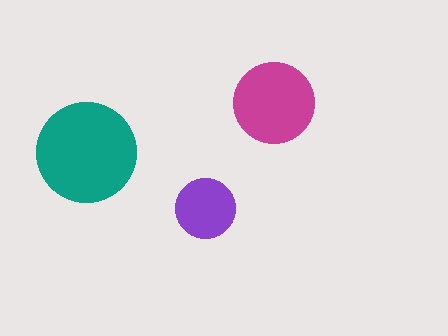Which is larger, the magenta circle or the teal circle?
The teal one.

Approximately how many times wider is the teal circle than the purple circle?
About 1.5 times wider.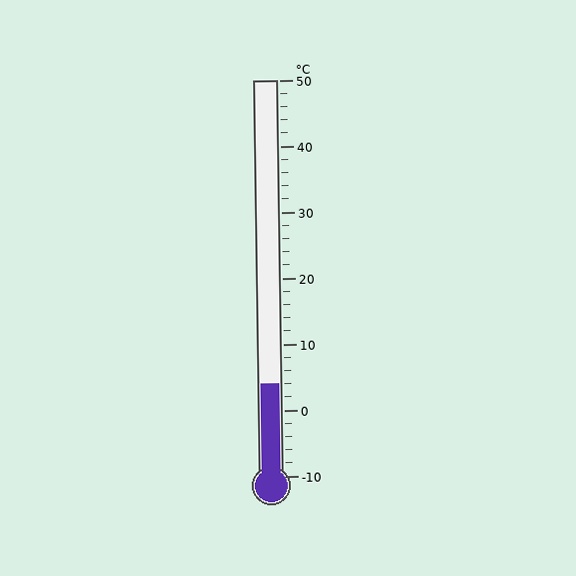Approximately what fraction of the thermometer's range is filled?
The thermometer is filled to approximately 25% of its range.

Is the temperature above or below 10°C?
The temperature is below 10°C.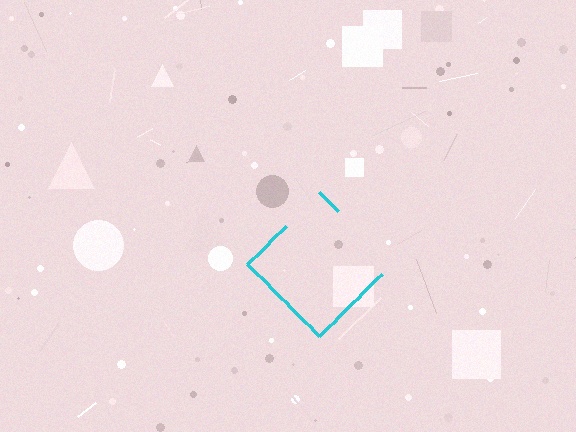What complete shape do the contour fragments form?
The contour fragments form a diamond.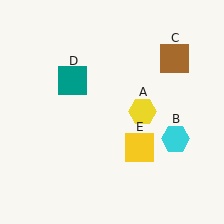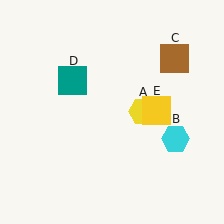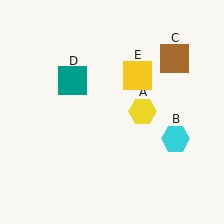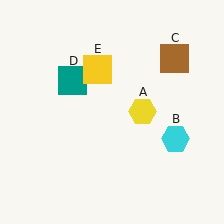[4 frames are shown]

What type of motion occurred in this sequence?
The yellow square (object E) rotated counterclockwise around the center of the scene.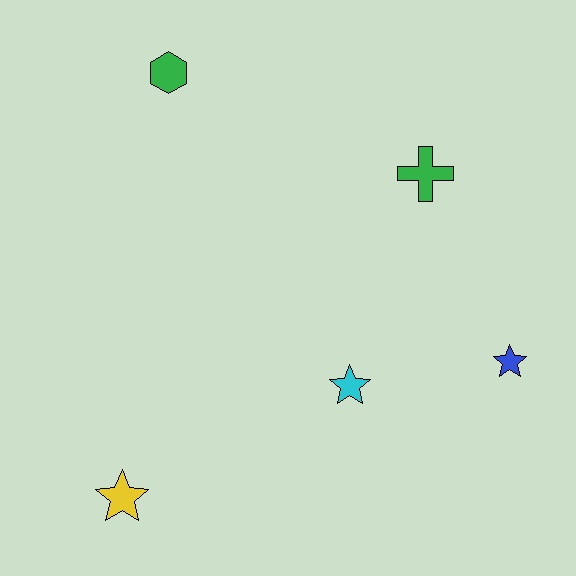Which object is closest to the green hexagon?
The green cross is closest to the green hexagon.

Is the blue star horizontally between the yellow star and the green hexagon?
No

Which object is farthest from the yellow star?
The green cross is farthest from the yellow star.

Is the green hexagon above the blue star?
Yes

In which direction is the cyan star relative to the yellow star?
The cyan star is to the right of the yellow star.